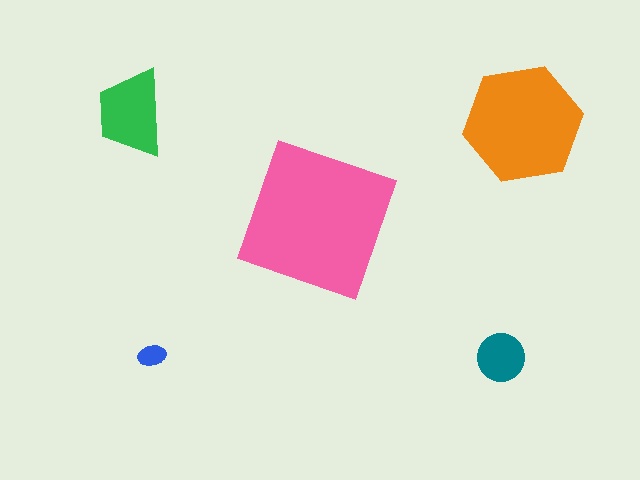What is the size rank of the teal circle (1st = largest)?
4th.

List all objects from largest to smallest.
The pink square, the orange hexagon, the green trapezoid, the teal circle, the blue ellipse.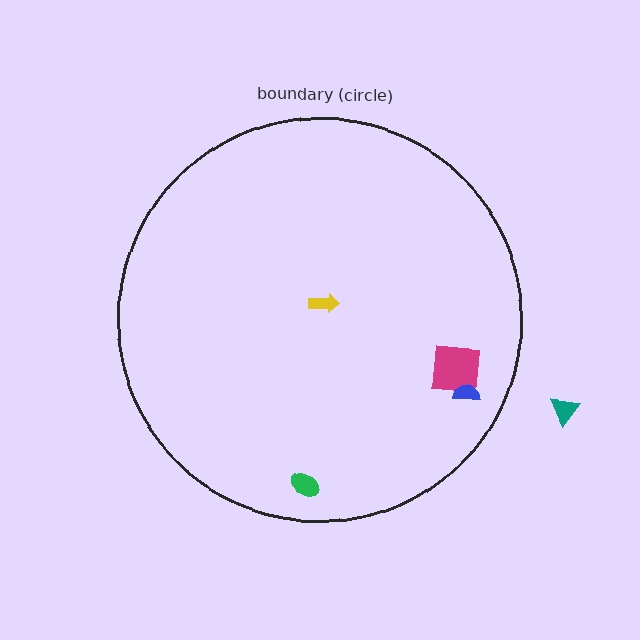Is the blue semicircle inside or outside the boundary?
Inside.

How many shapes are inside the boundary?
4 inside, 1 outside.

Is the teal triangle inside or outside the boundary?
Outside.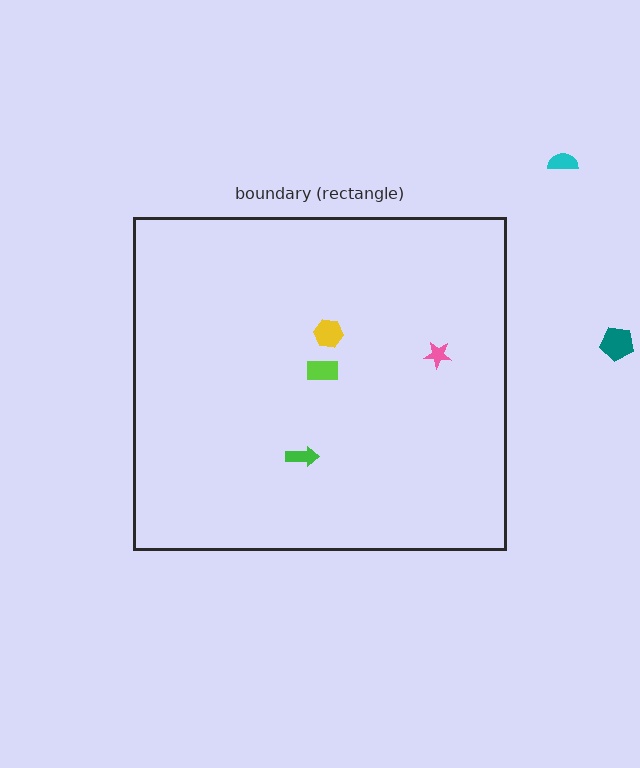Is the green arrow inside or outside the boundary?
Inside.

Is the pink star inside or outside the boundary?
Inside.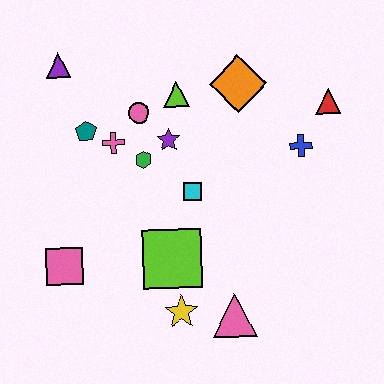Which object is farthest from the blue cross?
The pink square is farthest from the blue cross.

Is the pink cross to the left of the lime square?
Yes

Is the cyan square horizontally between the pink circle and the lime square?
No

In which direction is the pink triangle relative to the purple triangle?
The pink triangle is below the purple triangle.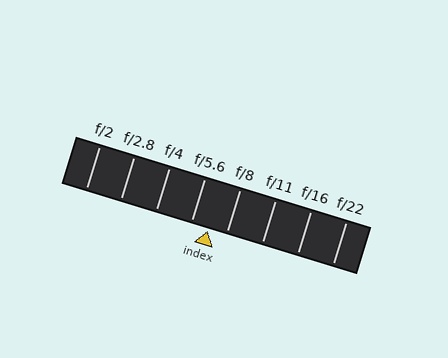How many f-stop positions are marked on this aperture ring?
There are 8 f-stop positions marked.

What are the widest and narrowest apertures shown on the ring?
The widest aperture shown is f/2 and the narrowest is f/22.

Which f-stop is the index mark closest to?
The index mark is closest to f/5.6.